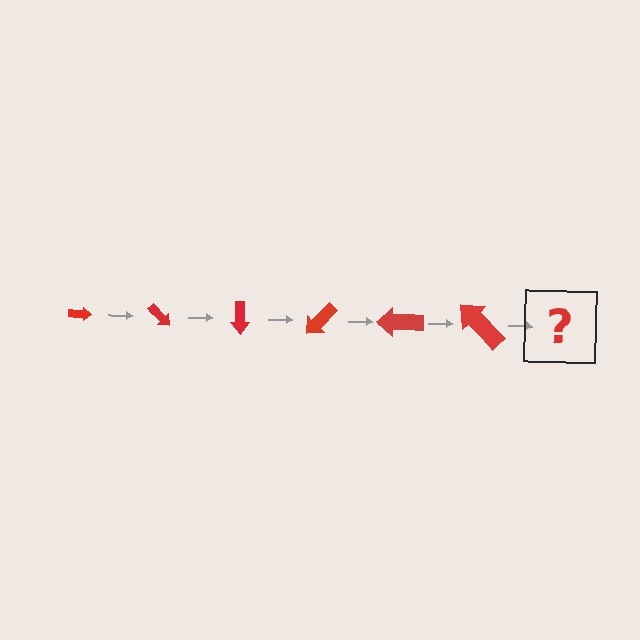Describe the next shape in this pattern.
It should be an arrow, larger than the previous one and rotated 270 degrees from the start.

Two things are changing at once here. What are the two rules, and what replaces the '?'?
The two rules are that the arrow grows larger each step and it rotates 45 degrees each step. The '?' should be an arrow, larger than the previous one and rotated 270 degrees from the start.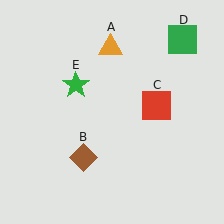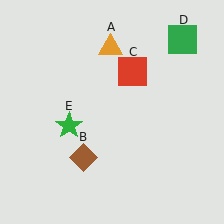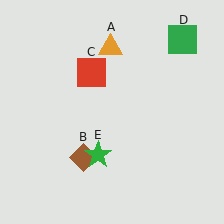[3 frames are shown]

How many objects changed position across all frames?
2 objects changed position: red square (object C), green star (object E).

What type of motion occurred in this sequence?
The red square (object C), green star (object E) rotated counterclockwise around the center of the scene.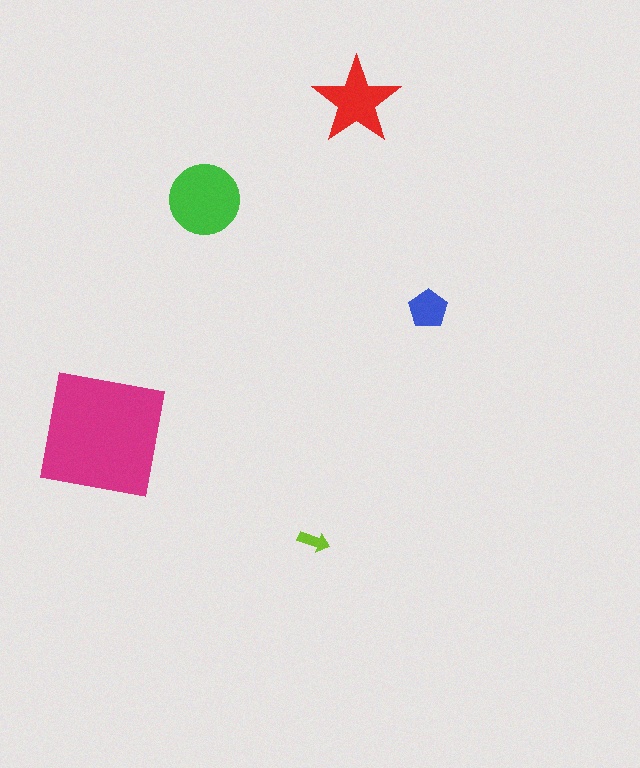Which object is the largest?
The magenta square.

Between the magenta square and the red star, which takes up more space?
The magenta square.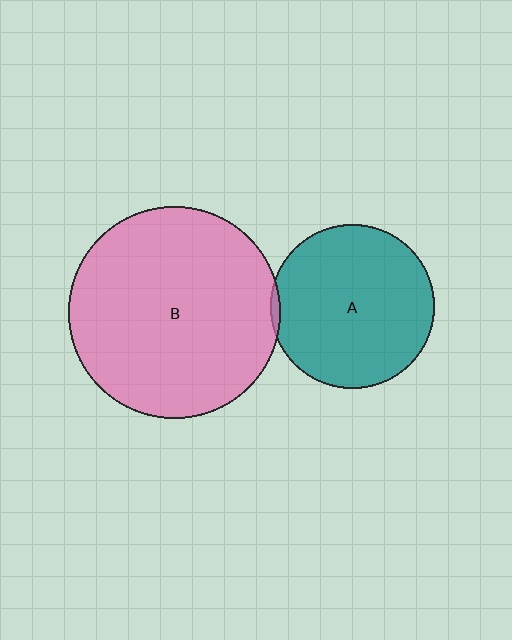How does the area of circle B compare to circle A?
Approximately 1.7 times.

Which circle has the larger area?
Circle B (pink).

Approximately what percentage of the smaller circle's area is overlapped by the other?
Approximately 5%.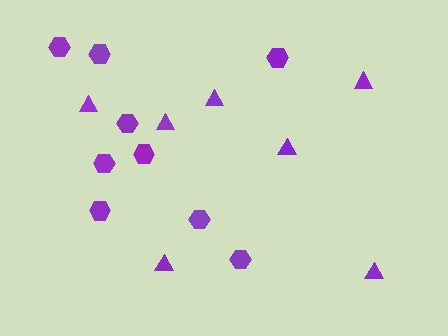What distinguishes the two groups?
There are 2 groups: one group of triangles (7) and one group of hexagons (9).